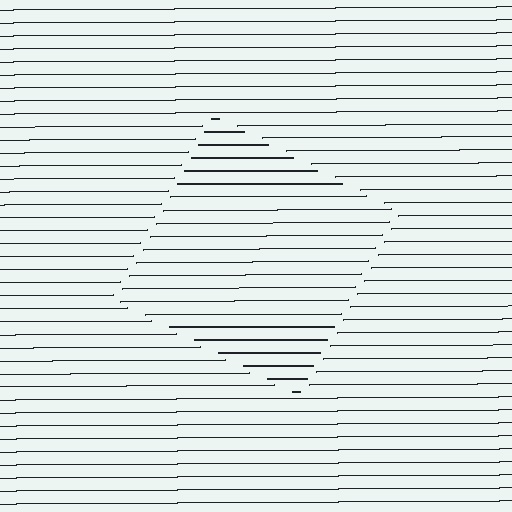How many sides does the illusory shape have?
4 sides — the line-ends trace a square.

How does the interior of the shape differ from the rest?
The interior of the shape contains the same grating, shifted by half a period — the contour is defined by the phase discontinuity where line-ends from the inner and outer gratings abut.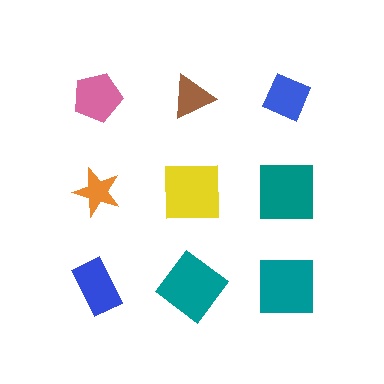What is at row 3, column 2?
A teal diamond.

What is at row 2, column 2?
A yellow square.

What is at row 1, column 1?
A pink pentagon.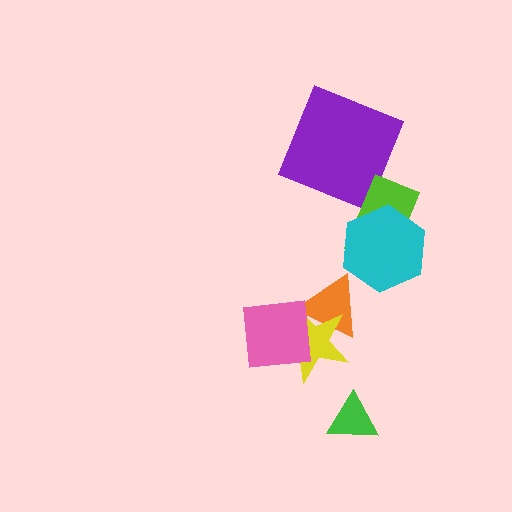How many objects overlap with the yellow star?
2 objects overlap with the yellow star.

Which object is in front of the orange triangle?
The yellow star is in front of the orange triangle.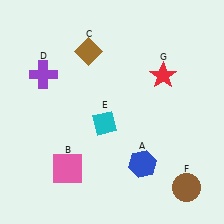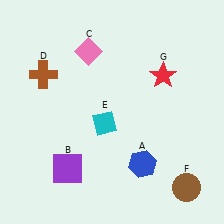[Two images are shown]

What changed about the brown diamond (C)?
In Image 1, C is brown. In Image 2, it changed to pink.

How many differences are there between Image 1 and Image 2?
There are 3 differences between the two images.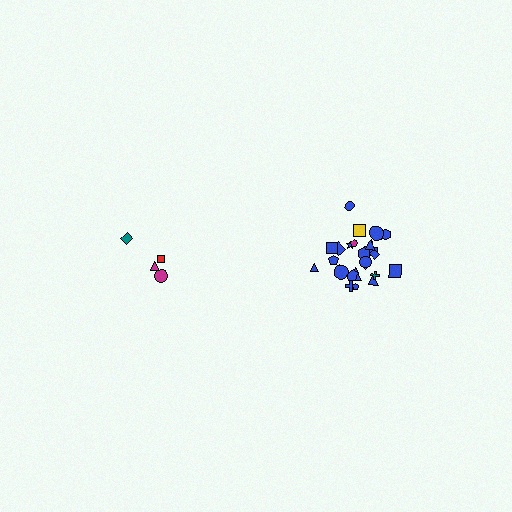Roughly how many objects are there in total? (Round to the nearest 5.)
Roughly 30 objects in total.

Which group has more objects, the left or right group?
The right group.